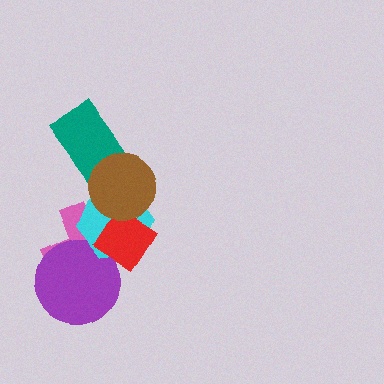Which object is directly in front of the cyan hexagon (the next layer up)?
The red diamond is directly in front of the cyan hexagon.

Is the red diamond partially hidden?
Yes, it is partially covered by another shape.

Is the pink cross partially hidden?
Yes, it is partially covered by another shape.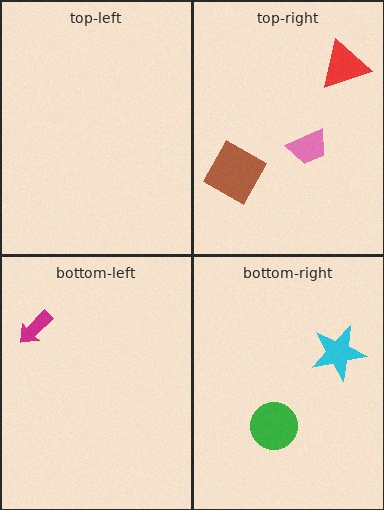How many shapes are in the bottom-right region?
2.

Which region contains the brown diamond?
The top-right region.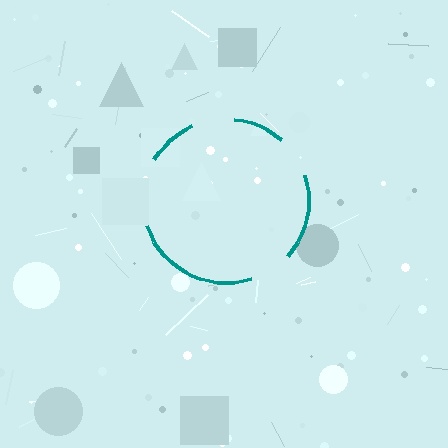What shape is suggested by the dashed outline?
The dashed outline suggests a circle.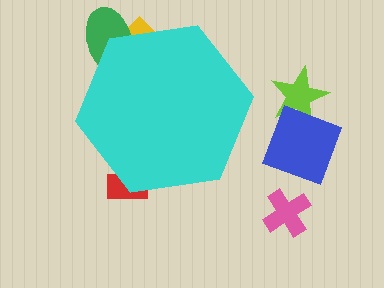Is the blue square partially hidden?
No, the blue square is fully visible.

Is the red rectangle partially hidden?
Yes, the red rectangle is partially hidden behind the cyan hexagon.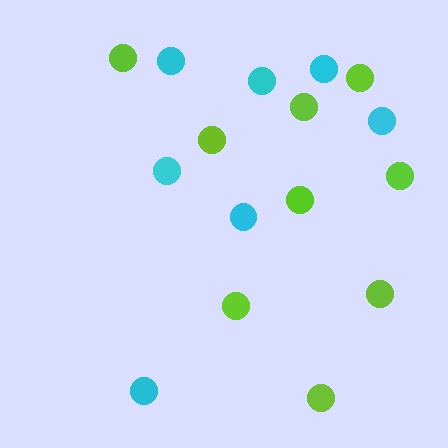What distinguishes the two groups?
There are 2 groups: one group of cyan circles (7) and one group of lime circles (9).